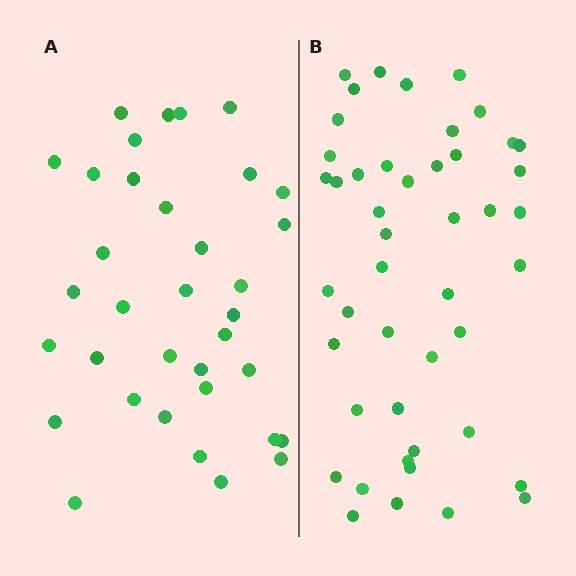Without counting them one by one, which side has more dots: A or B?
Region B (the right region) has more dots.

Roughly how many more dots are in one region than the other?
Region B has roughly 12 or so more dots than region A.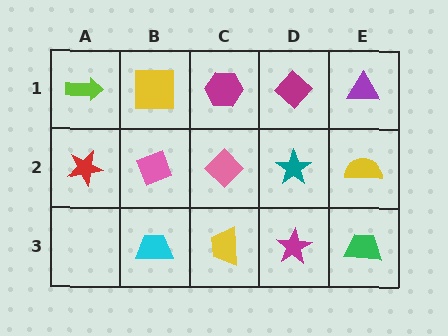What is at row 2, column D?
A teal star.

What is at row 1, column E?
A purple triangle.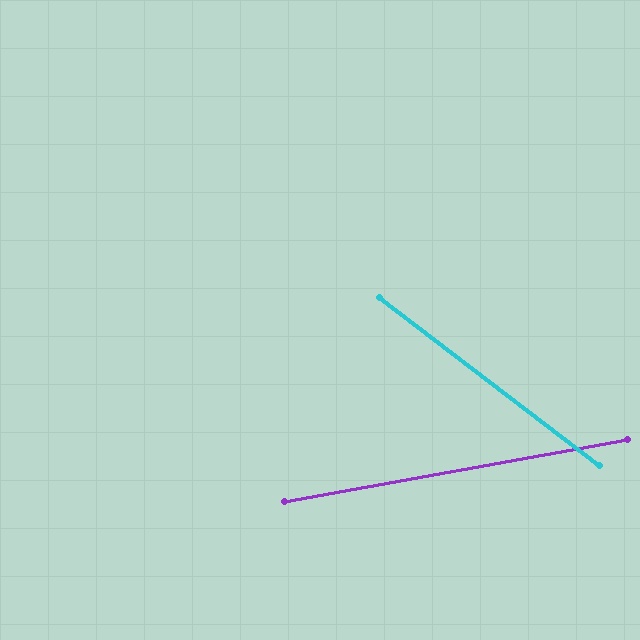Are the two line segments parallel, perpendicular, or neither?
Neither parallel nor perpendicular — they differ by about 48°.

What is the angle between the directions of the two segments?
Approximately 48 degrees.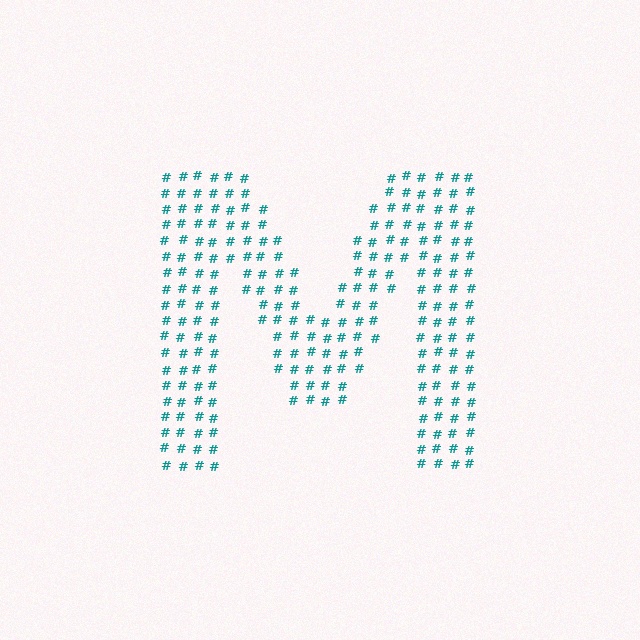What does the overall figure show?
The overall figure shows the letter M.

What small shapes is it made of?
It is made of small hash symbols.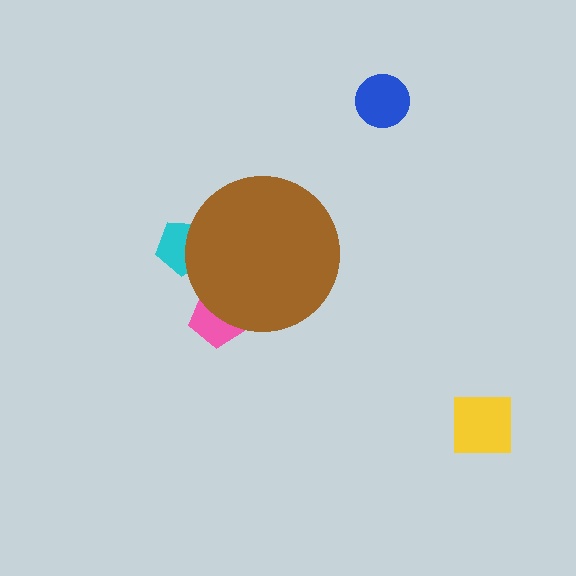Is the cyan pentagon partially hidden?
Yes, the cyan pentagon is partially hidden behind the brown circle.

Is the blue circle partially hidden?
No, the blue circle is fully visible.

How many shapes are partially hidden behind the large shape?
2 shapes are partially hidden.